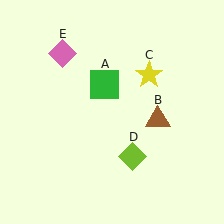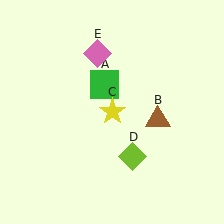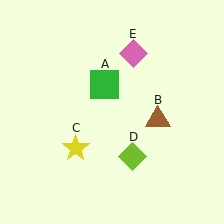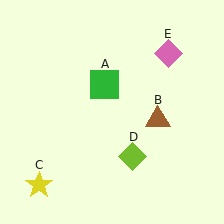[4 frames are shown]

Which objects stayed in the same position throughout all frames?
Green square (object A) and brown triangle (object B) and lime diamond (object D) remained stationary.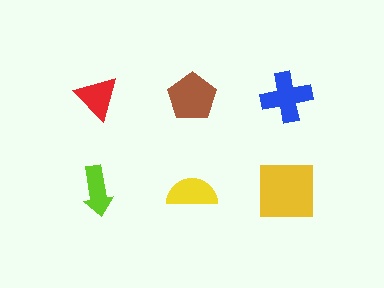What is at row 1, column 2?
A brown pentagon.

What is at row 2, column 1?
A lime arrow.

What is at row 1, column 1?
A red triangle.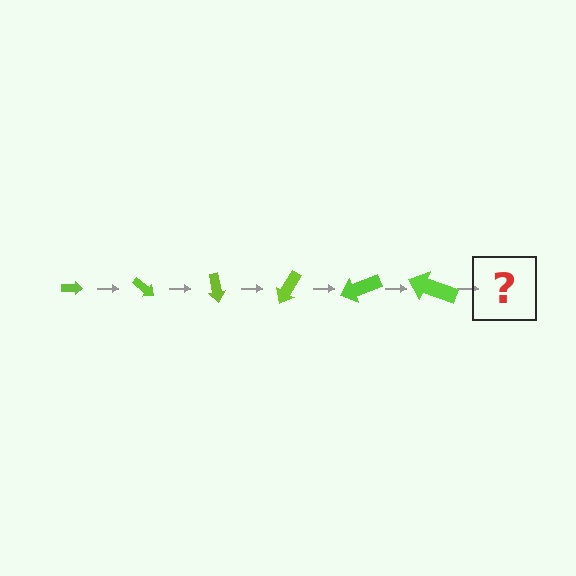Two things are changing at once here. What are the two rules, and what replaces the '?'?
The two rules are that the arrow grows larger each step and it rotates 40 degrees each step. The '?' should be an arrow, larger than the previous one and rotated 240 degrees from the start.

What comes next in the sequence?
The next element should be an arrow, larger than the previous one and rotated 240 degrees from the start.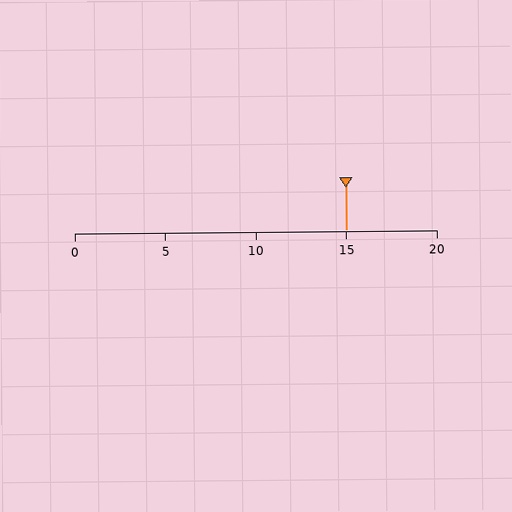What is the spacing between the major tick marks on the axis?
The major ticks are spaced 5 apart.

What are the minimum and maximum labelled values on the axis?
The axis runs from 0 to 20.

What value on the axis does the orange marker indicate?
The marker indicates approximately 15.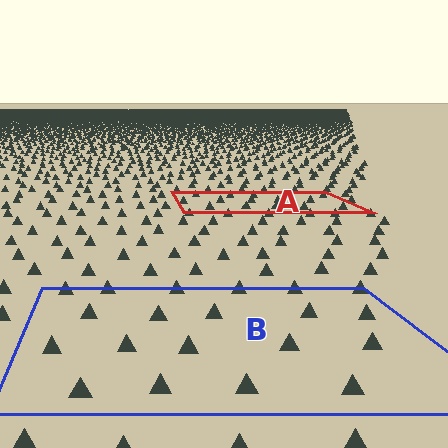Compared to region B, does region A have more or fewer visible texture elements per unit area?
Region A has more texture elements per unit area — they are packed more densely because it is farther away.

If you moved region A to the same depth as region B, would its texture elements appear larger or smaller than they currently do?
They would appear larger. At a closer depth, the same texture elements are projected at a bigger on-screen size.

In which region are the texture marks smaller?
The texture marks are smaller in region A, because it is farther away.